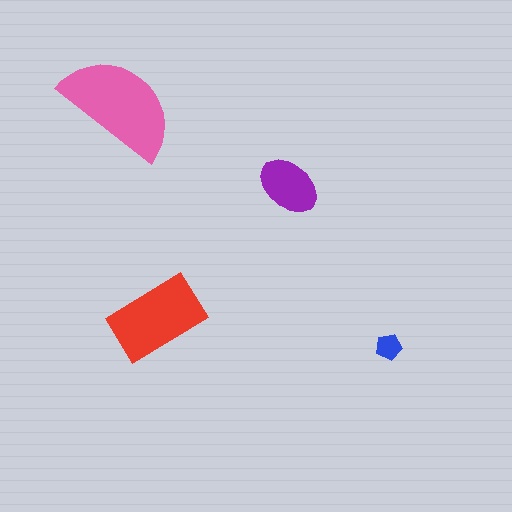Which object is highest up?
The pink semicircle is topmost.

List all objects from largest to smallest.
The pink semicircle, the red rectangle, the purple ellipse, the blue pentagon.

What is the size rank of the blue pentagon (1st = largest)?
4th.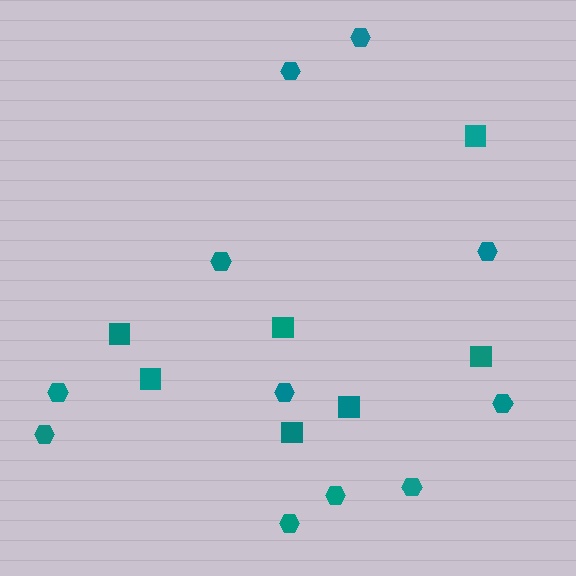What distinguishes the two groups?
There are 2 groups: one group of hexagons (11) and one group of squares (7).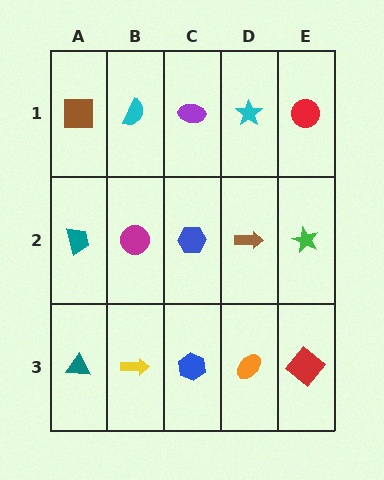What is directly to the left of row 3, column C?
A yellow arrow.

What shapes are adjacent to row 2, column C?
A purple ellipse (row 1, column C), a blue hexagon (row 3, column C), a magenta circle (row 2, column B), a brown arrow (row 2, column D).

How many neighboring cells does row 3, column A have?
2.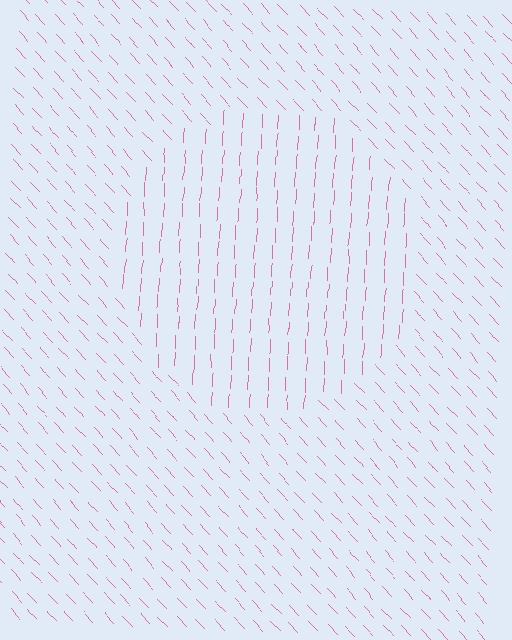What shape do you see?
I see a circle.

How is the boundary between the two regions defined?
The boundary is defined purely by a change in line orientation (approximately 45 degrees difference). All lines are the same color and thickness.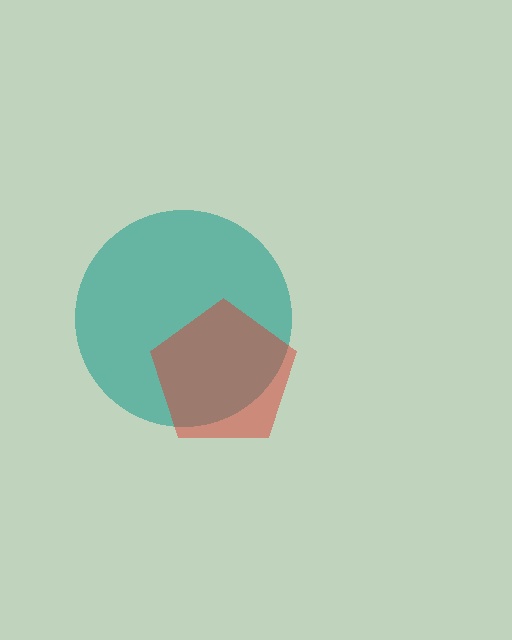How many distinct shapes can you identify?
There are 2 distinct shapes: a teal circle, a red pentagon.